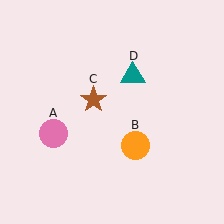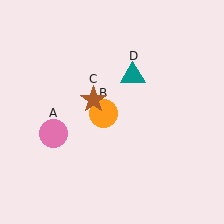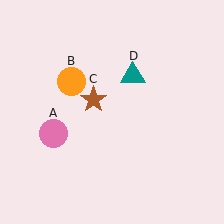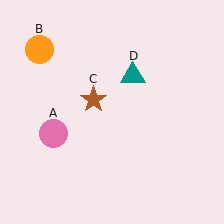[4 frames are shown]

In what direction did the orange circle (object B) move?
The orange circle (object B) moved up and to the left.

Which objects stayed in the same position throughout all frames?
Pink circle (object A) and brown star (object C) and teal triangle (object D) remained stationary.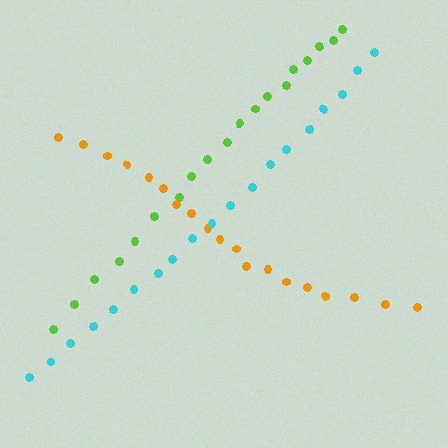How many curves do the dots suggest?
There are 3 distinct paths.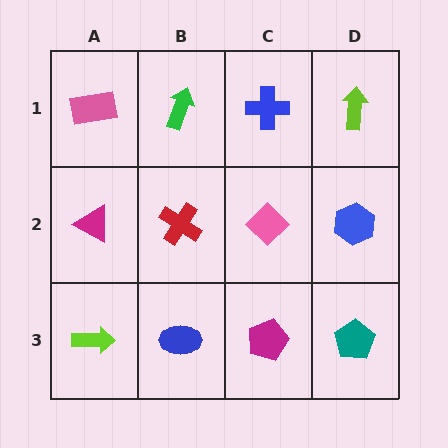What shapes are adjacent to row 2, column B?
A green arrow (row 1, column B), a blue ellipse (row 3, column B), a magenta triangle (row 2, column A), a pink diamond (row 2, column C).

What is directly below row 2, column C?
A magenta pentagon.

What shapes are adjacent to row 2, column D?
A lime arrow (row 1, column D), a teal pentagon (row 3, column D), a pink diamond (row 2, column C).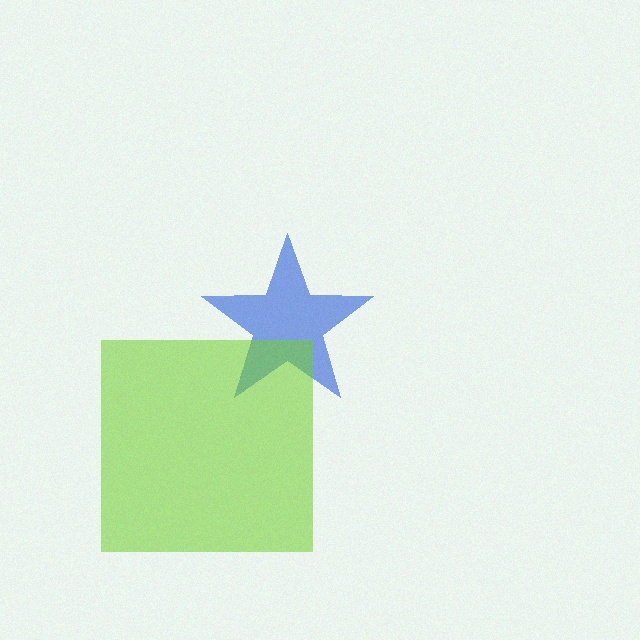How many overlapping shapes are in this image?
There are 2 overlapping shapes in the image.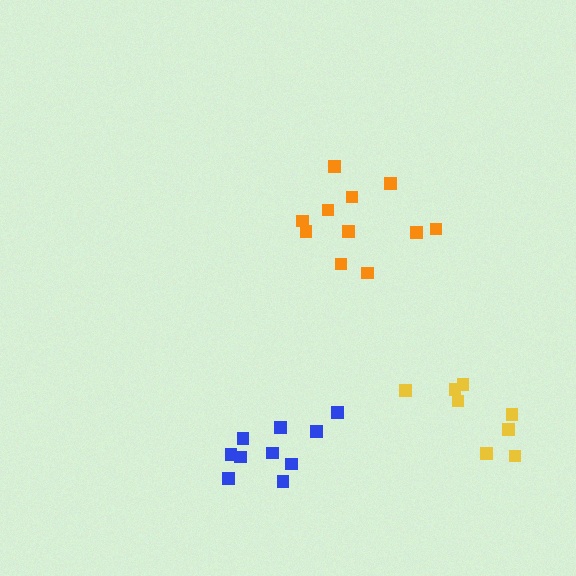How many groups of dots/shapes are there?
There are 3 groups.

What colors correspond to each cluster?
The clusters are colored: orange, blue, yellow.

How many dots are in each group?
Group 1: 11 dots, Group 2: 10 dots, Group 3: 8 dots (29 total).